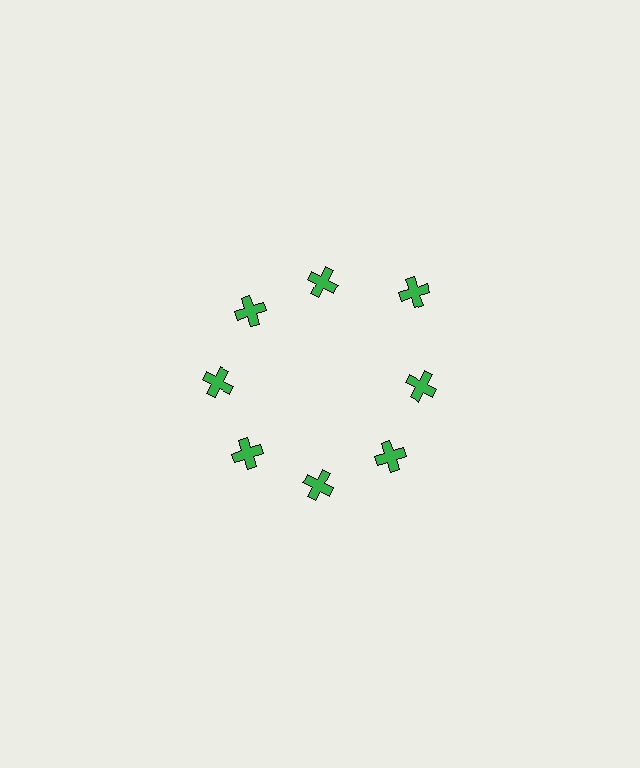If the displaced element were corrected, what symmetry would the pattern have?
It would have 8-fold rotational symmetry — the pattern would map onto itself every 45 degrees.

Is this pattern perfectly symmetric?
No. The 8 green crosses are arranged in a ring, but one element near the 2 o'clock position is pushed outward from the center, breaking the 8-fold rotational symmetry.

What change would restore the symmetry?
The symmetry would be restored by moving it inward, back onto the ring so that all 8 crosses sit at equal angles and equal distance from the center.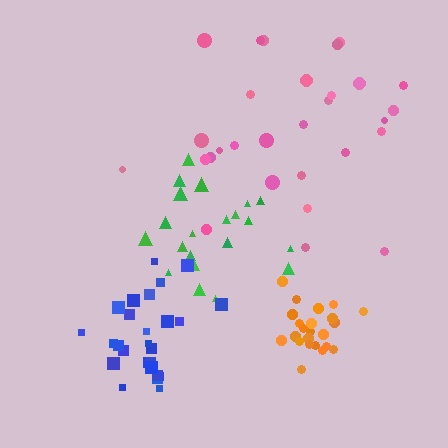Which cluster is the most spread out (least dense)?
Pink.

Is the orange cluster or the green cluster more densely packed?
Orange.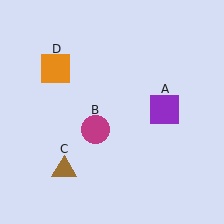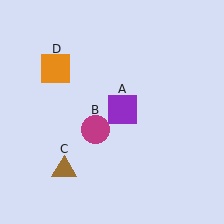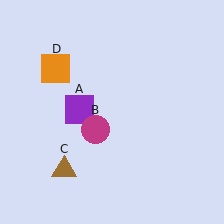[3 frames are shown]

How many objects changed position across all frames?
1 object changed position: purple square (object A).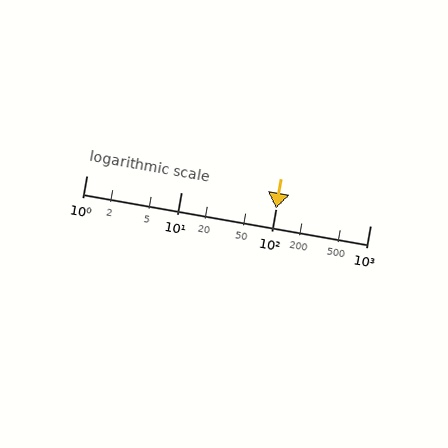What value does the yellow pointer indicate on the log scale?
The pointer indicates approximately 100.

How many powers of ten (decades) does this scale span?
The scale spans 3 decades, from 1 to 1000.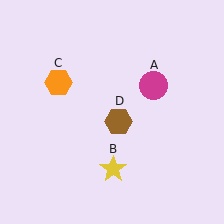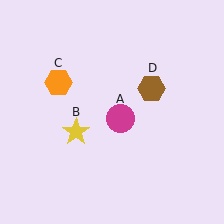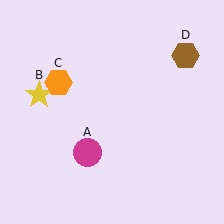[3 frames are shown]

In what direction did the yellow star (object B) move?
The yellow star (object B) moved up and to the left.